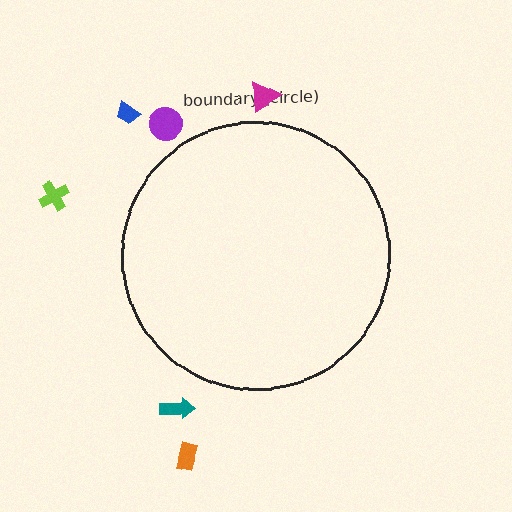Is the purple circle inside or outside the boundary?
Outside.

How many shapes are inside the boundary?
0 inside, 6 outside.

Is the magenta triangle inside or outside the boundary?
Outside.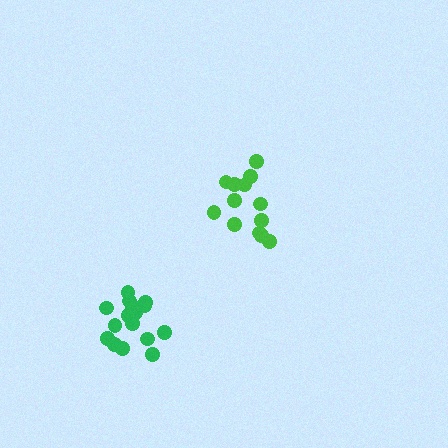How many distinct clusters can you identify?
There are 2 distinct clusters.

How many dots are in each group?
Group 1: 13 dots, Group 2: 16 dots (29 total).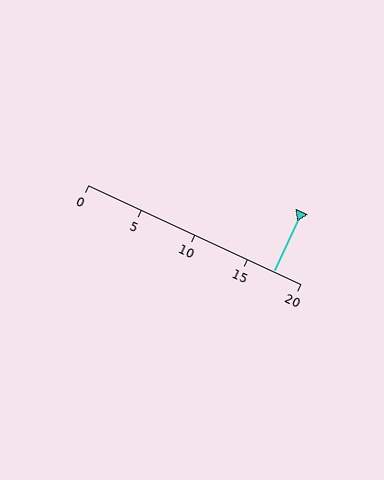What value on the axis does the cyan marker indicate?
The marker indicates approximately 17.5.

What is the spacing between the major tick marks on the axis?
The major ticks are spaced 5 apart.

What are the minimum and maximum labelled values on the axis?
The axis runs from 0 to 20.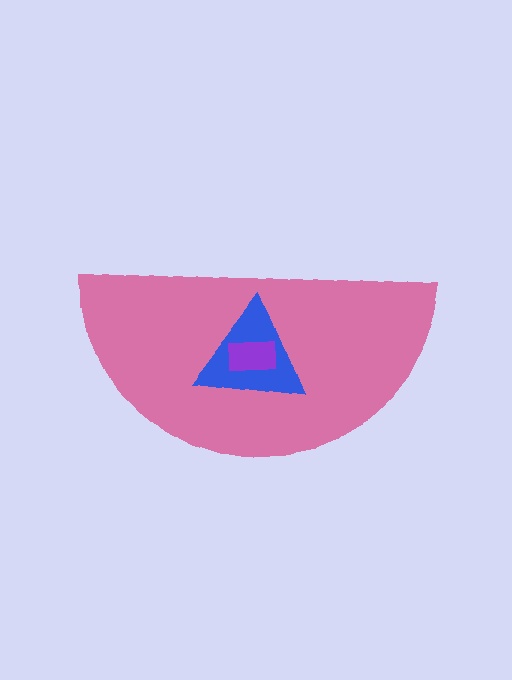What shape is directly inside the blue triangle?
The purple rectangle.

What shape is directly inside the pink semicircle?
The blue triangle.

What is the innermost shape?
The purple rectangle.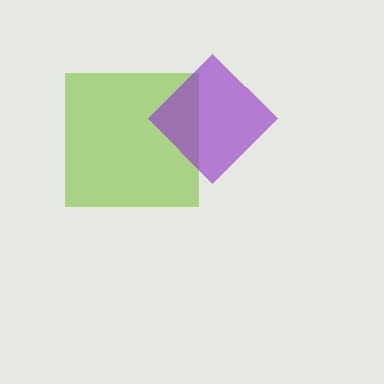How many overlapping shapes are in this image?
There are 2 overlapping shapes in the image.